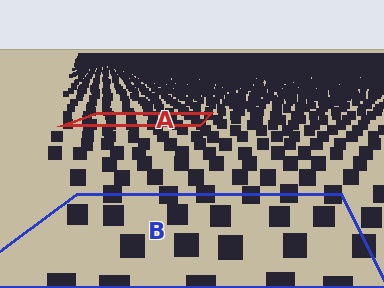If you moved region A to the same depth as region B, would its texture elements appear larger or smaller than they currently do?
They would appear larger. At a closer depth, the same texture elements are projected at a bigger on-screen size.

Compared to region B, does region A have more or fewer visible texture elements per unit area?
Region A has more texture elements per unit area — they are packed more densely because it is farther away.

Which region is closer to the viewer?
Region B is closer. The texture elements there are larger and more spread out.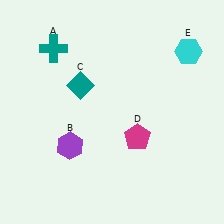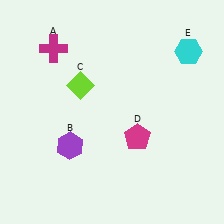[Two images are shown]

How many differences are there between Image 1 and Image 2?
There are 2 differences between the two images.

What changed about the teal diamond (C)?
In Image 1, C is teal. In Image 2, it changed to lime.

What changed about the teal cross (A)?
In Image 1, A is teal. In Image 2, it changed to magenta.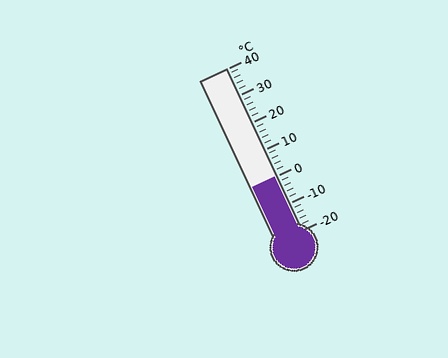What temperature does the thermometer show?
The thermometer shows approximately 0°C.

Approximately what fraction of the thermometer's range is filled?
The thermometer is filled to approximately 35% of its range.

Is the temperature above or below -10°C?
The temperature is above -10°C.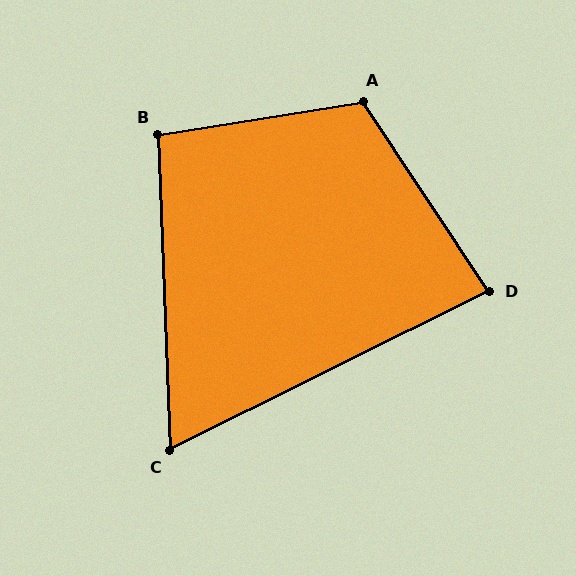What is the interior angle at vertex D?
Approximately 83 degrees (acute).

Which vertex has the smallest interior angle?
C, at approximately 66 degrees.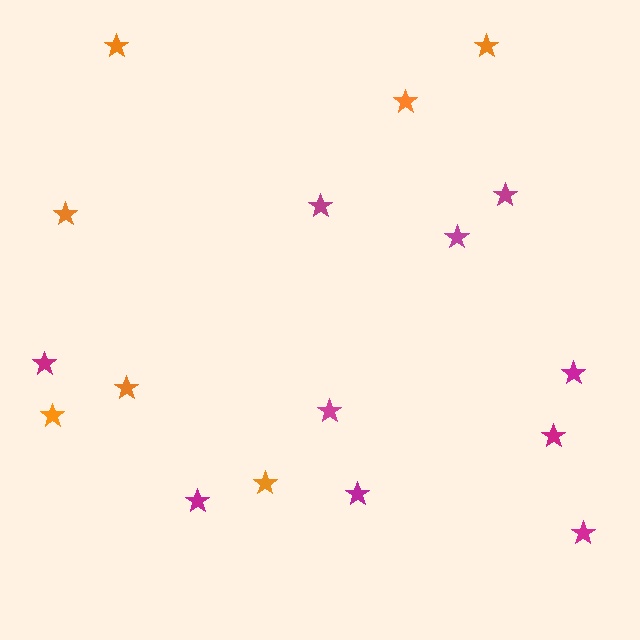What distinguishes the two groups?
There are 2 groups: one group of orange stars (7) and one group of magenta stars (10).